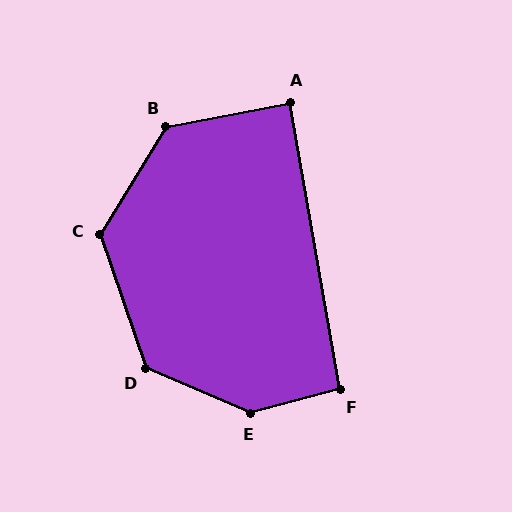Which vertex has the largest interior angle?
E, at approximately 142 degrees.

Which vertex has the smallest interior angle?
A, at approximately 89 degrees.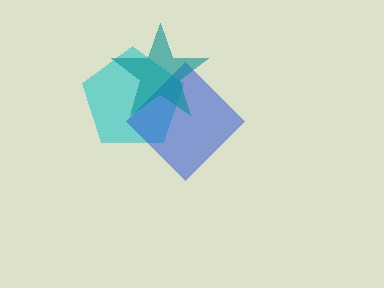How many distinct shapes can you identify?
There are 3 distinct shapes: a cyan pentagon, a blue diamond, a teal star.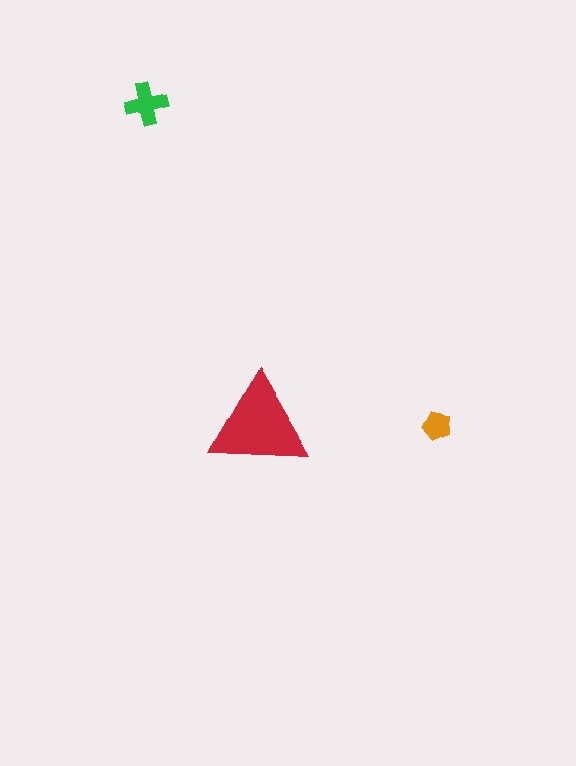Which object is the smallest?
The orange pentagon.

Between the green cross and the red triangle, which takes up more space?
The red triangle.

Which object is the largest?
The red triangle.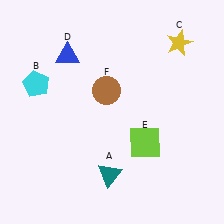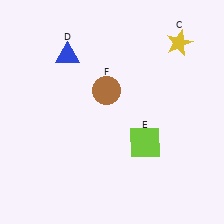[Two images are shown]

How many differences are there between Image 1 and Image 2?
There are 2 differences between the two images.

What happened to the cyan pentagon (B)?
The cyan pentagon (B) was removed in Image 2. It was in the top-left area of Image 1.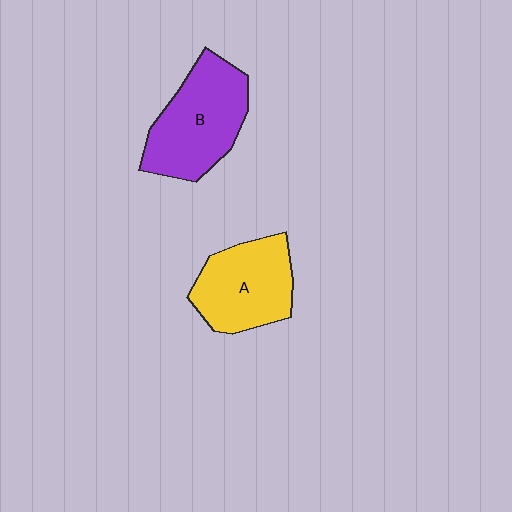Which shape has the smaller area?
Shape A (yellow).